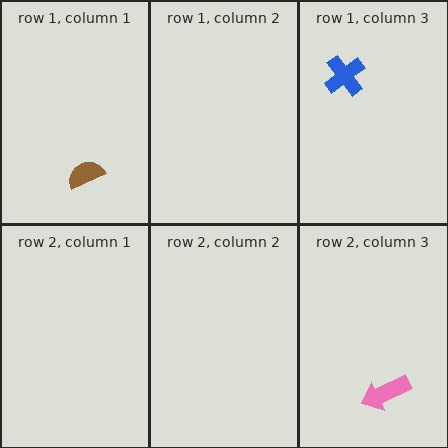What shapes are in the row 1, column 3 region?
The blue cross.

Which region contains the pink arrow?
The row 2, column 3 region.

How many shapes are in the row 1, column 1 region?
1.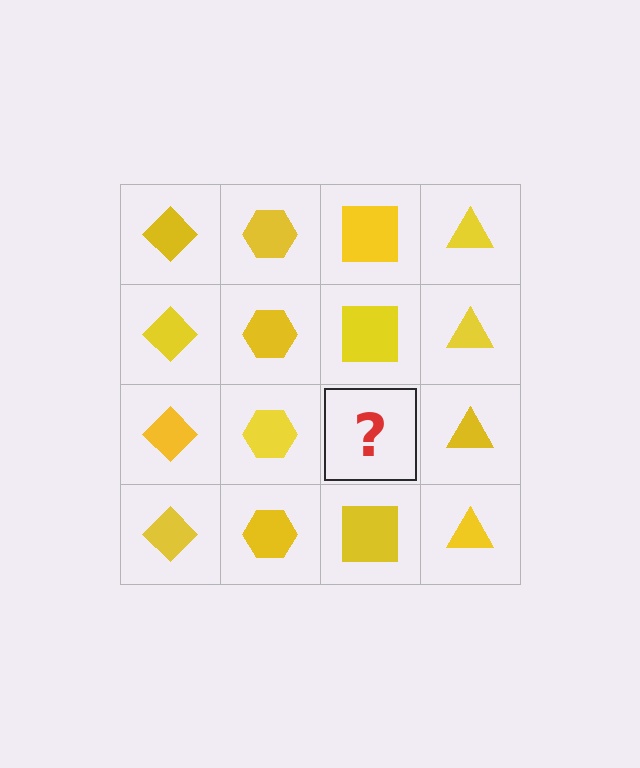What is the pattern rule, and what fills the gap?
The rule is that each column has a consistent shape. The gap should be filled with a yellow square.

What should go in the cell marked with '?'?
The missing cell should contain a yellow square.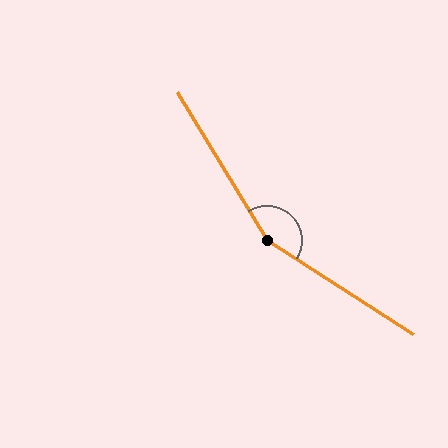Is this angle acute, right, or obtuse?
It is obtuse.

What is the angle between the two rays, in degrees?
Approximately 154 degrees.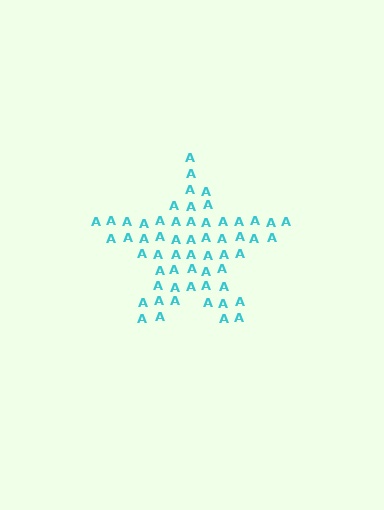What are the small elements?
The small elements are letter A's.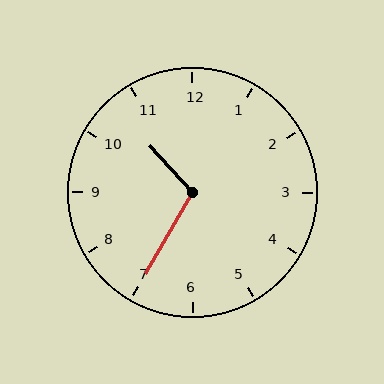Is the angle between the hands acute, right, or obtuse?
It is obtuse.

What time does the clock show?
10:35.